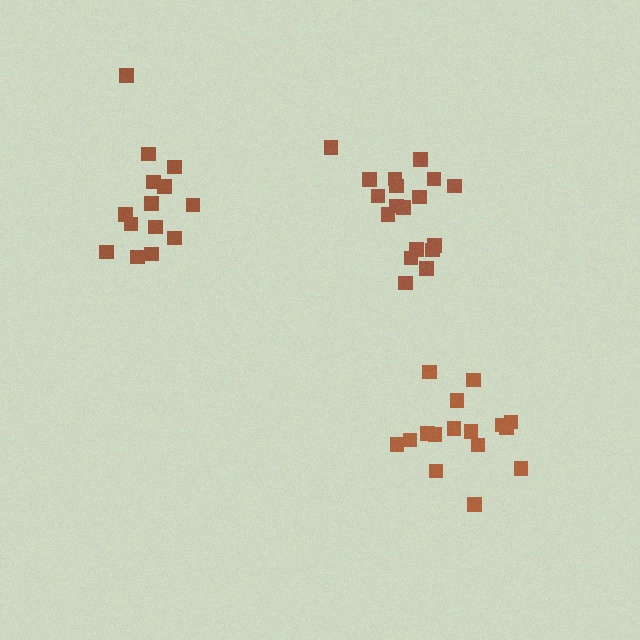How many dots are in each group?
Group 1: 18 dots, Group 2: 14 dots, Group 3: 16 dots (48 total).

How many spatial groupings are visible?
There are 3 spatial groupings.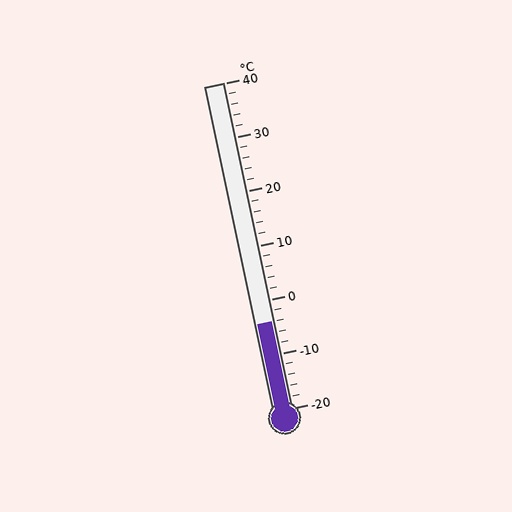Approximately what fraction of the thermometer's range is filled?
The thermometer is filled to approximately 25% of its range.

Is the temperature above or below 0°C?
The temperature is below 0°C.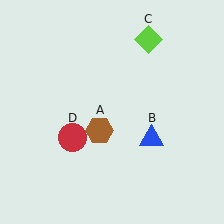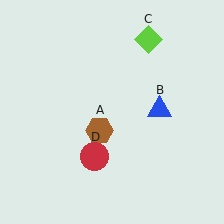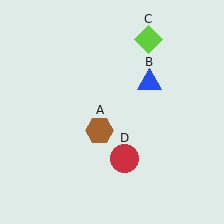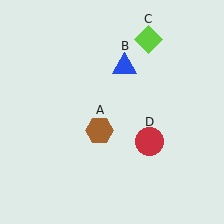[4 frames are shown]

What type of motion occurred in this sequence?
The blue triangle (object B), red circle (object D) rotated counterclockwise around the center of the scene.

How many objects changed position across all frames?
2 objects changed position: blue triangle (object B), red circle (object D).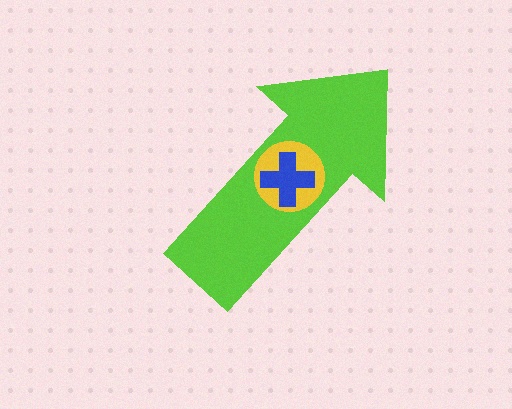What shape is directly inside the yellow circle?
The blue cross.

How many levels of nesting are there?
3.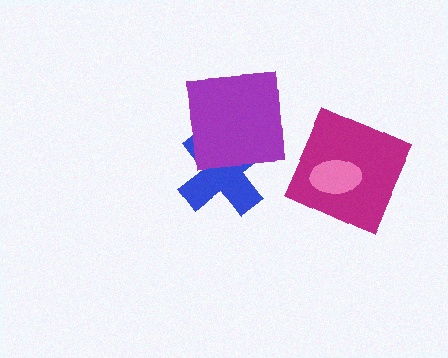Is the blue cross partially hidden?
Yes, it is partially covered by another shape.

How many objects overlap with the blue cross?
1 object overlaps with the blue cross.